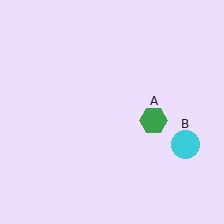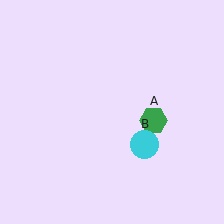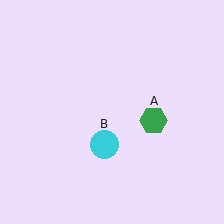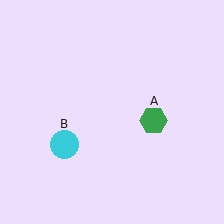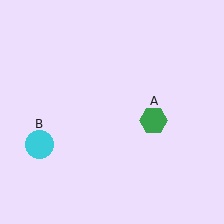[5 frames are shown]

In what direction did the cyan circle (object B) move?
The cyan circle (object B) moved left.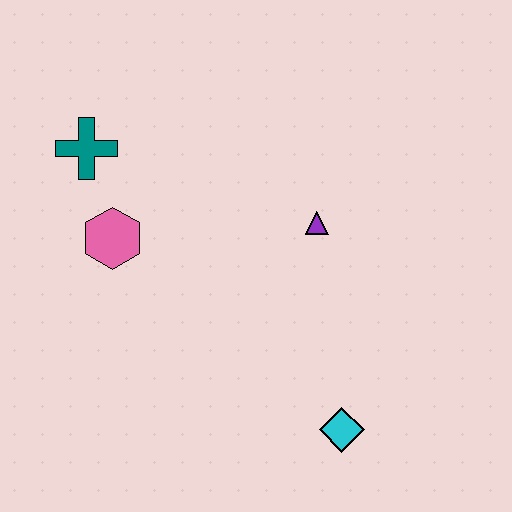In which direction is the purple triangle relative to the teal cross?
The purple triangle is to the right of the teal cross.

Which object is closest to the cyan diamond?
The purple triangle is closest to the cyan diamond.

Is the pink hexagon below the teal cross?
Yes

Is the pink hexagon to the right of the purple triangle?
No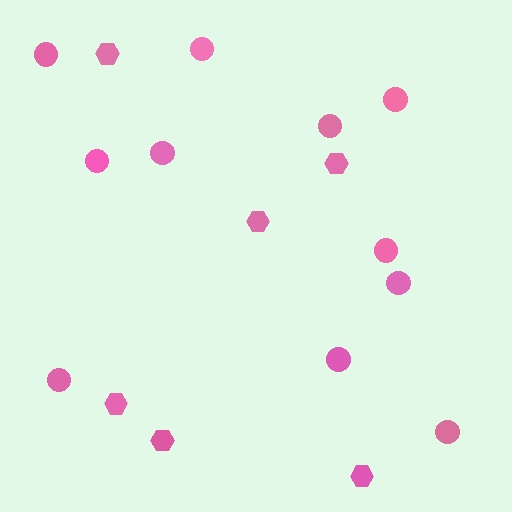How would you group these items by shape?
There are 2 groups: one group of circles (11) and one group of hexagons (6).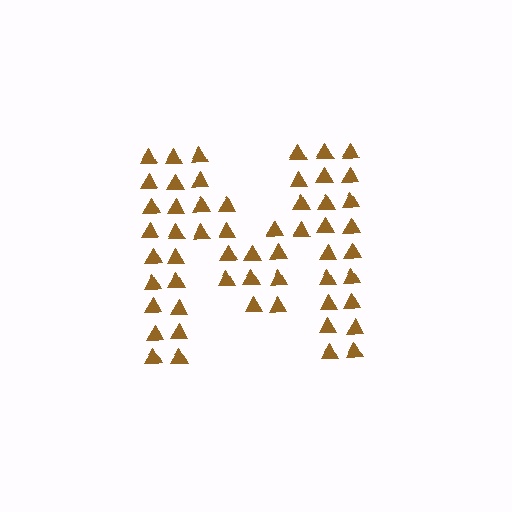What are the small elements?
The small elements are triangles.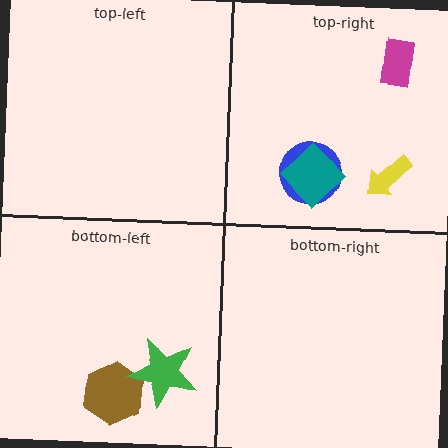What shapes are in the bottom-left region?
The brown hexagon, the green star.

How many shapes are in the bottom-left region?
2.